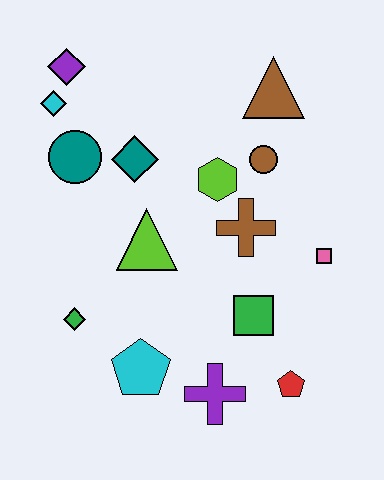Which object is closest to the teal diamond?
The teal circle is closest to the teal diamond.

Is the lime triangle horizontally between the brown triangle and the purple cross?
No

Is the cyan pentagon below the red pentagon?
No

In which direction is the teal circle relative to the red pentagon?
The teal circle is above the red pentagon.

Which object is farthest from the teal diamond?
The red pentagon is farthest from the teal diamond.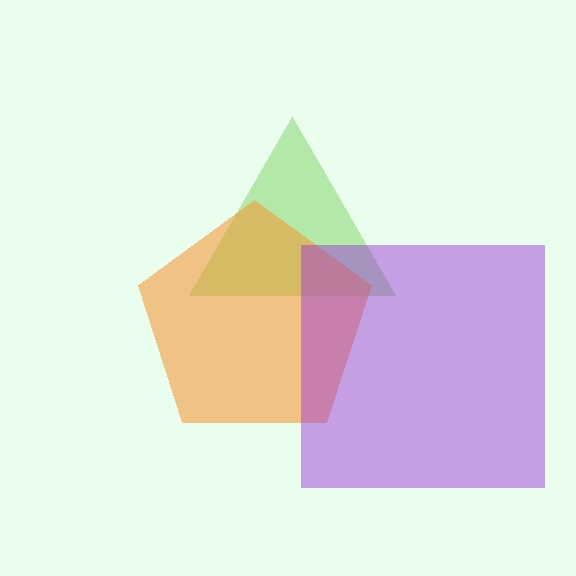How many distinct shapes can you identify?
There are 3 distinct shapes: a lime triangle, an orange pentagon, a purple square.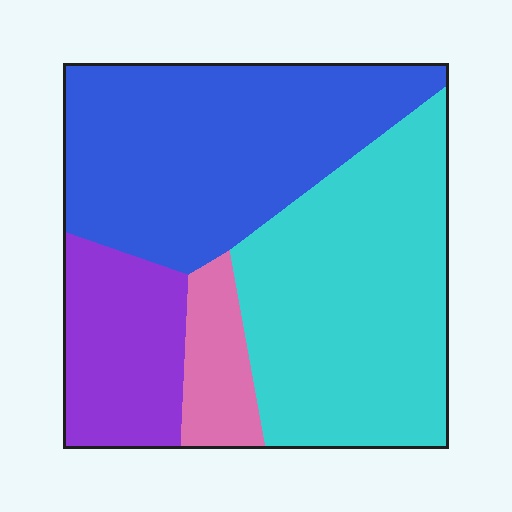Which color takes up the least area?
Pink, at roughly 10%.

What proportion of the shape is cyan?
Cyan takes up between a quarter and a half of the shape.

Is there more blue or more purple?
Blue.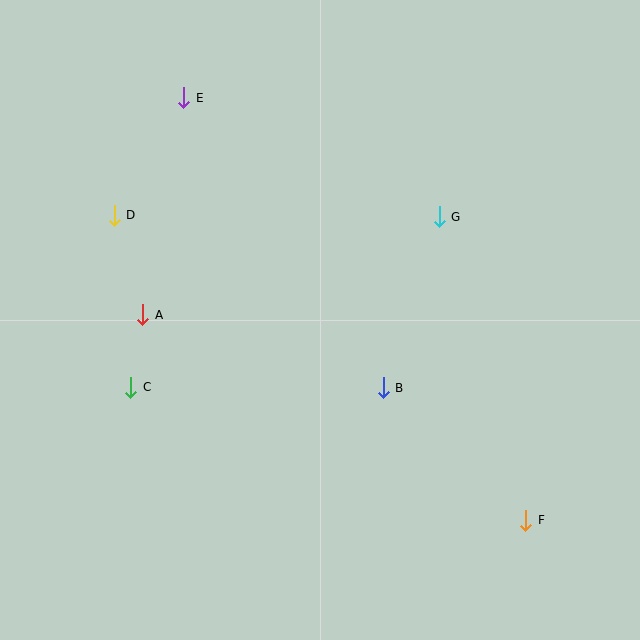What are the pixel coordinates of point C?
Point C is at (131, 387).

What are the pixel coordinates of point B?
Point B is at (383, 388).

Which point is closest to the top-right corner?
Point G is closest to the top-right corner.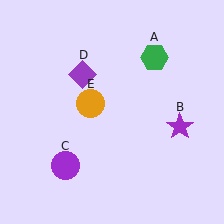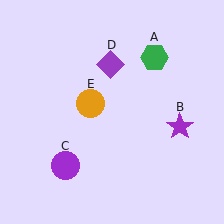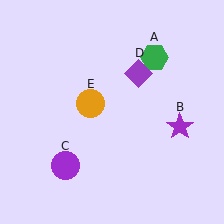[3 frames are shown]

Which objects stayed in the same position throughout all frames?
Green hexagon (object A) and purple star (object B) and purple circle (object C) and orange circle (object E) remained stationary.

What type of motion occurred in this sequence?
The purple diamond (object D) rotated clockwise around the center of the scene.